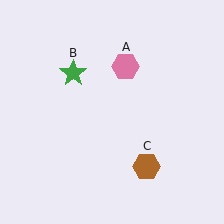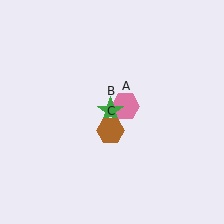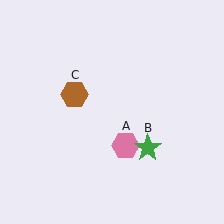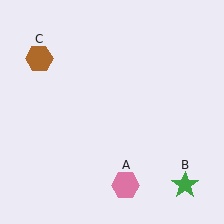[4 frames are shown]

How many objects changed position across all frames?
3 objects changed position: pink hexagon (object A), green star (object B), brown hexagon (object C).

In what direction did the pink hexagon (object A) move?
The pink hexagon (object A) moved down.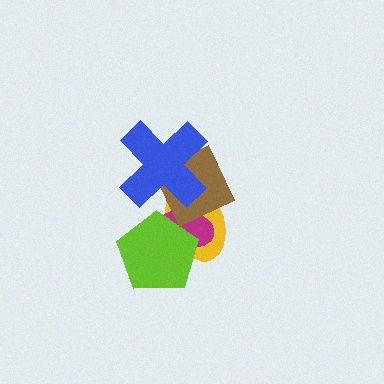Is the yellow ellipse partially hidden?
Yes, it is partially covered by another shape.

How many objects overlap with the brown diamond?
4 objects overlap with the brown diamond.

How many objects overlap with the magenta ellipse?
3 objects overlap with the magenta ellipse.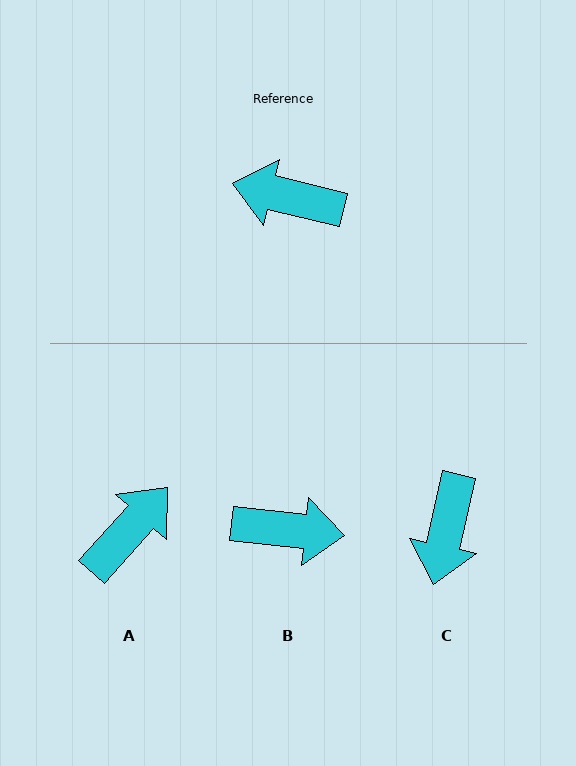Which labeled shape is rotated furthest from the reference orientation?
B, about 173 degrees away.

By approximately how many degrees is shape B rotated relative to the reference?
Approximately 173 degrees clockwise.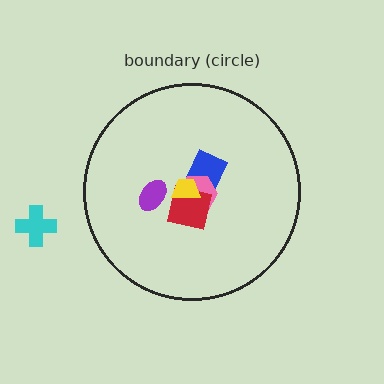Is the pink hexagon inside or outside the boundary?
Inside.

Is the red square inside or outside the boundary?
Inside.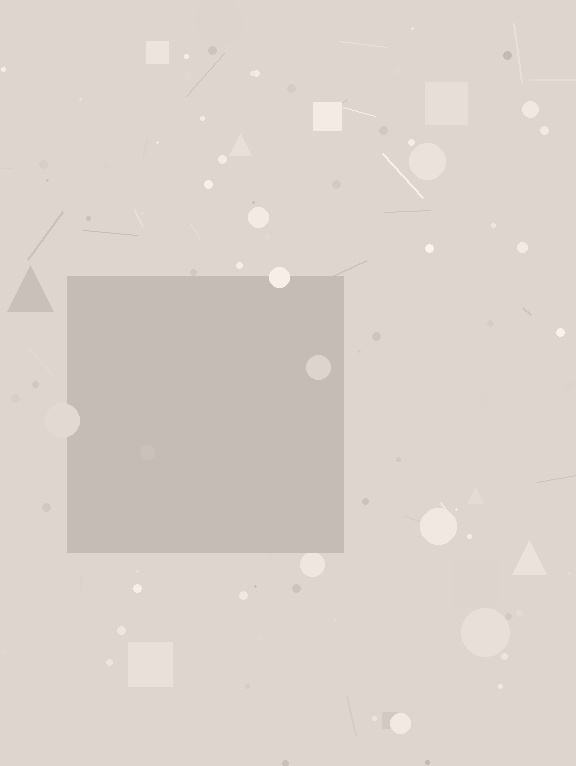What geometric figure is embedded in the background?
A square is embedded in the background.